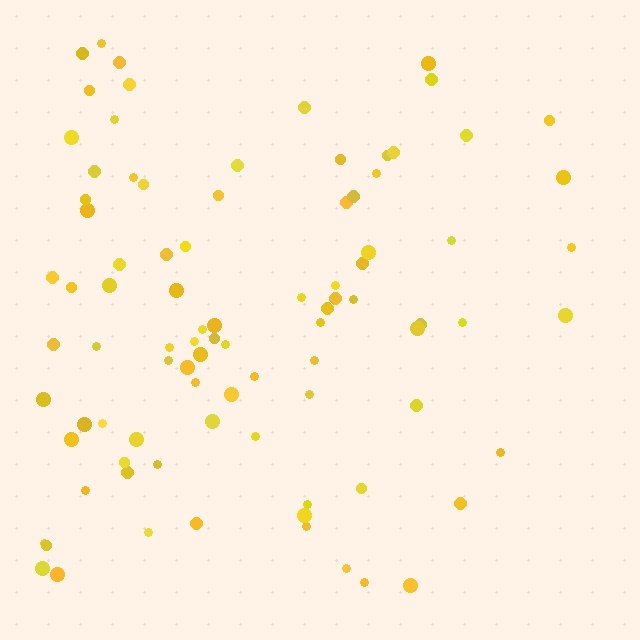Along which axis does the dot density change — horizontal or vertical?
Horizontal.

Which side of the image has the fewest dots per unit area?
The right.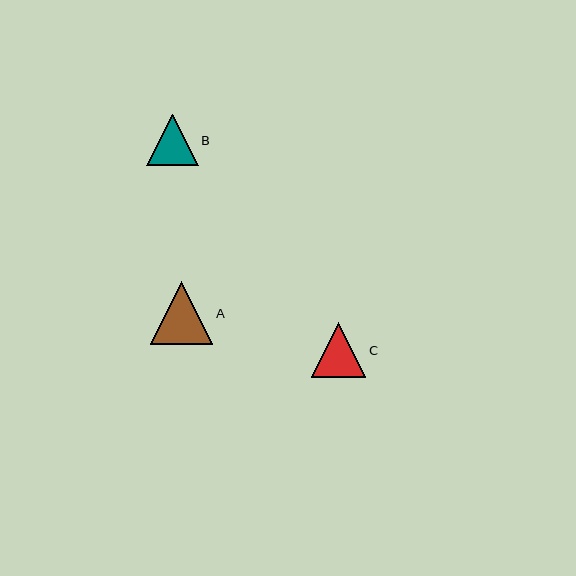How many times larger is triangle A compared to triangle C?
Triangle A is approximately 1.1 times the size of triangle C.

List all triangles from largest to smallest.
From largest to smallest: A, C, B.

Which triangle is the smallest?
Triangle B is the smallest with a size of approximately 52 pixels.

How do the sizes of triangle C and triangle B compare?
Triangle C and triangle B are approximately the same size.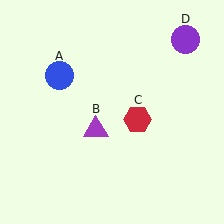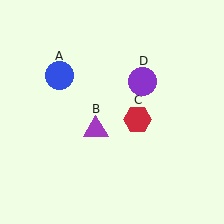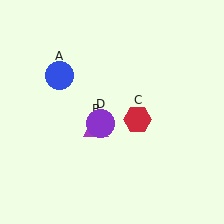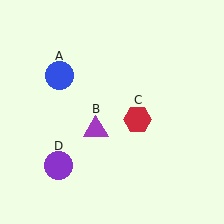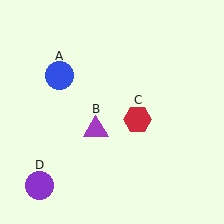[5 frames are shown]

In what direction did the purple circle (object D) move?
The purple circle (object D) moved down and to the left.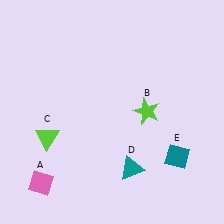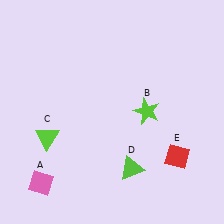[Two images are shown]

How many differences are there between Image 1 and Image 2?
There are 2 differences between the two images.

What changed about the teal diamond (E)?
In Image 1, E is teal. In Image 2, it changed to red.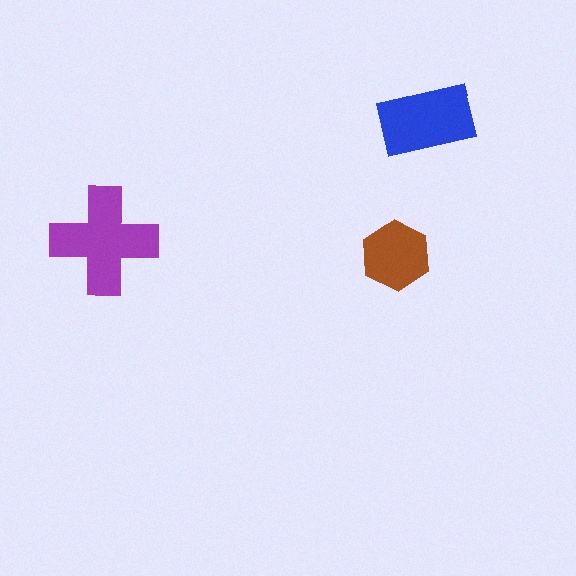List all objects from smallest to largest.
The brown hexagon, the blue rectangle, the purple cross.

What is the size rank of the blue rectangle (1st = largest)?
2nd.